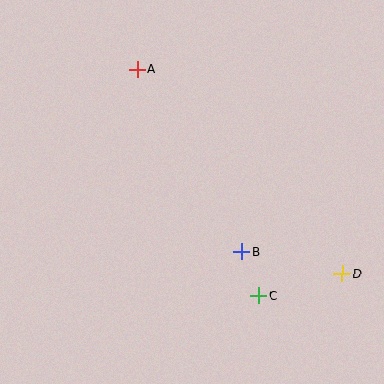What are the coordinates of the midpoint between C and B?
The midpoint between C and B is at (250, 273).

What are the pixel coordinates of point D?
Point D is at (342, 273).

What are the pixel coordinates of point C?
Point C is at (259, 295).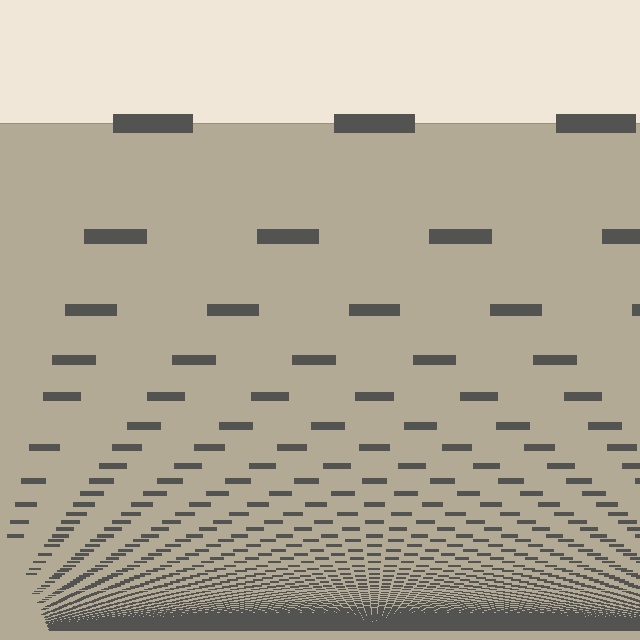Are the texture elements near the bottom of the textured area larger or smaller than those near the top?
Smaller. The gradient is inverted — elements near the bottom are smaller and denser.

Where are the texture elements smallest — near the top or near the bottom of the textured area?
Near the bottom.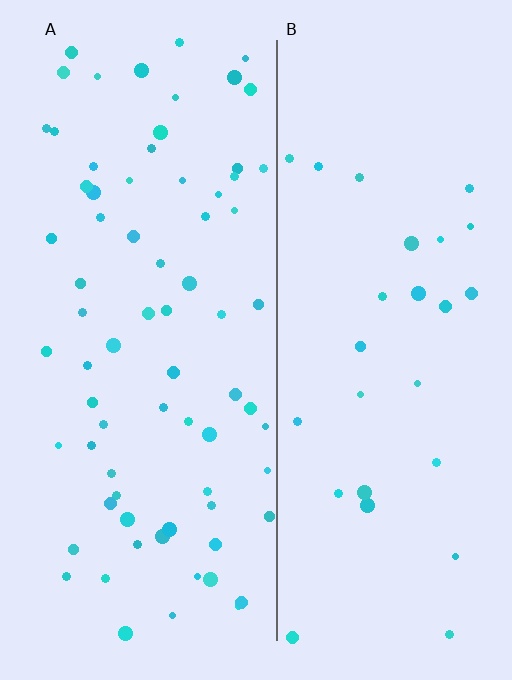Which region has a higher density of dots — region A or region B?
A (the left).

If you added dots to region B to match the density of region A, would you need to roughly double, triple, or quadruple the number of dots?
Approximately triple.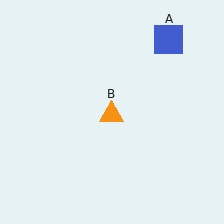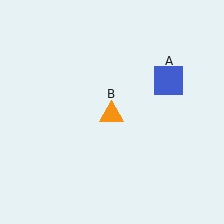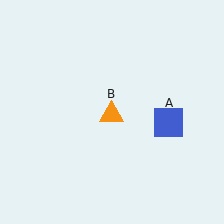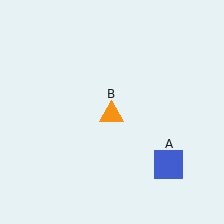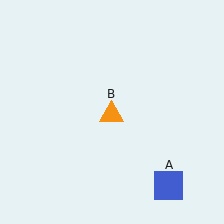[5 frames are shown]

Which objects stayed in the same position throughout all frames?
Orange triangle (object B) remained stationary.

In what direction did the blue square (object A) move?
The blue square (object A) moved down.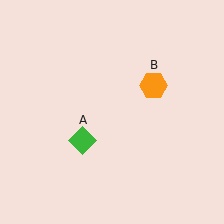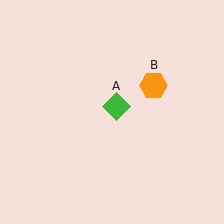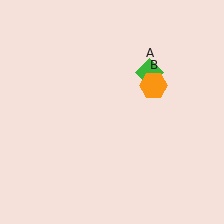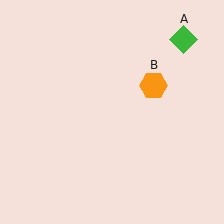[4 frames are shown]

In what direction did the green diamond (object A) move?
The green diamond (object A) moved up and to the right.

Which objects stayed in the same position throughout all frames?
Orange hexagon (object B) remained stationary.